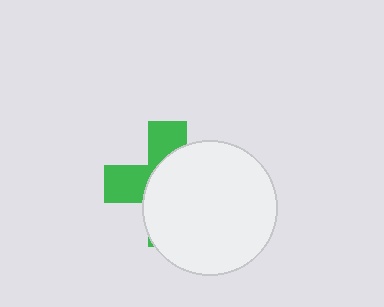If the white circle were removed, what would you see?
You would see the complete green cross.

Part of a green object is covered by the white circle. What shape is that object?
It is a cross.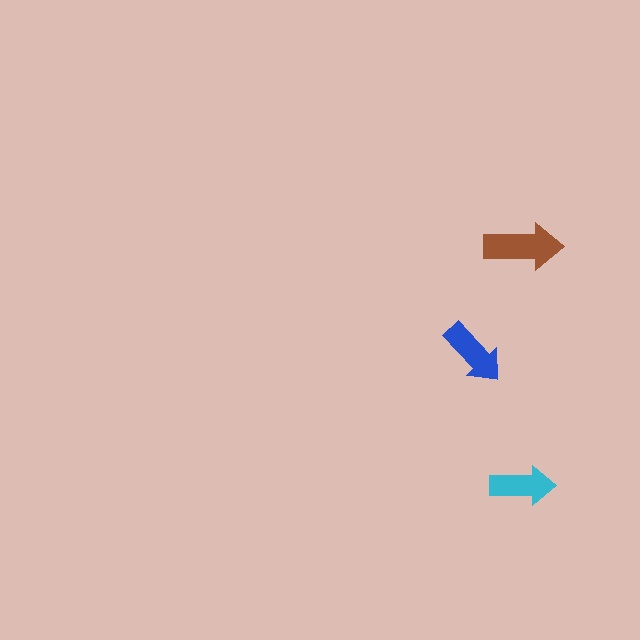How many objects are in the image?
There are 3 objects in the image.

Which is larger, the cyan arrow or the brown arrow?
The brown one.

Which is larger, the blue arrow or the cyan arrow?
The blue one.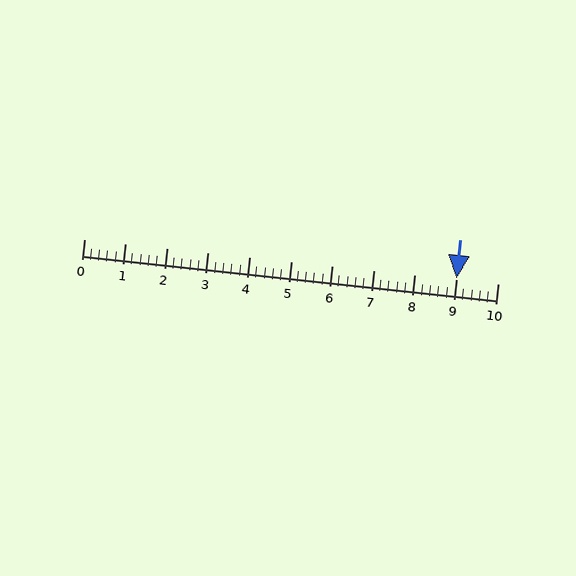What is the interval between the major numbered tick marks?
The major tick marks are spaced 1 units apart.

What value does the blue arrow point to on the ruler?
The blue arrow points to approximately 9.0.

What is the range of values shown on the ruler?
The ruler shows values from 0 to 10.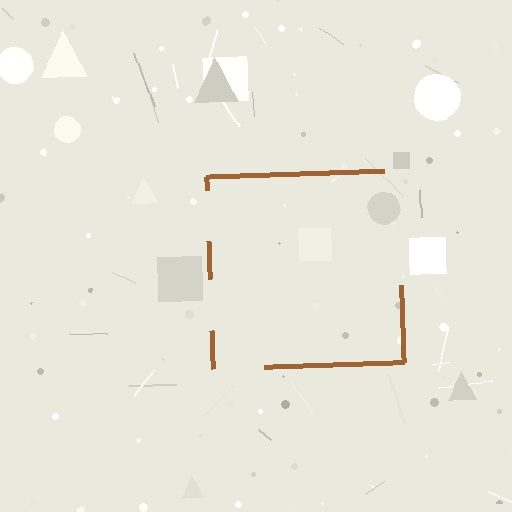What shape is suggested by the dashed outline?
The dashed outline suggests a square.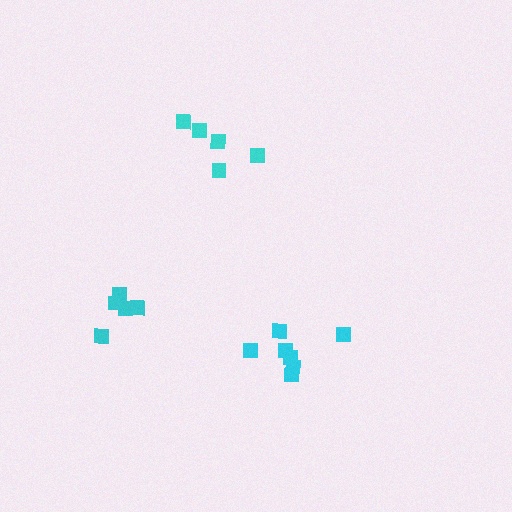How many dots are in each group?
Group 1: 5 dots, Group 2: 5 dots, Group 3: 7 dots (17 total).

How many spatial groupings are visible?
There are 3 spatial groupings.